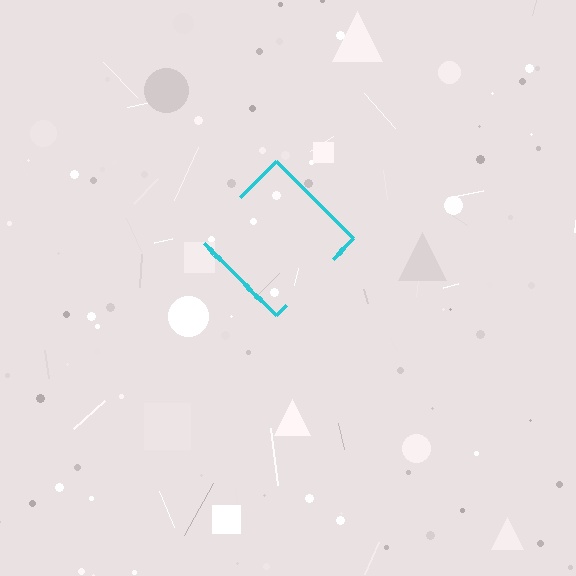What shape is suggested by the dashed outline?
The dashed outline suggests a diamond.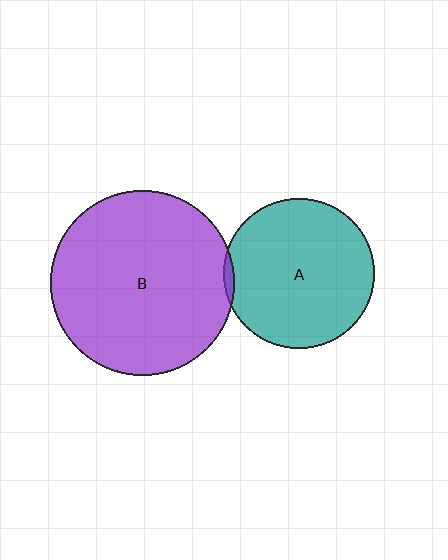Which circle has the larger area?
Circle B (purple).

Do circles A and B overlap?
Yes.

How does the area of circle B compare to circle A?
Approximately 1.5 times.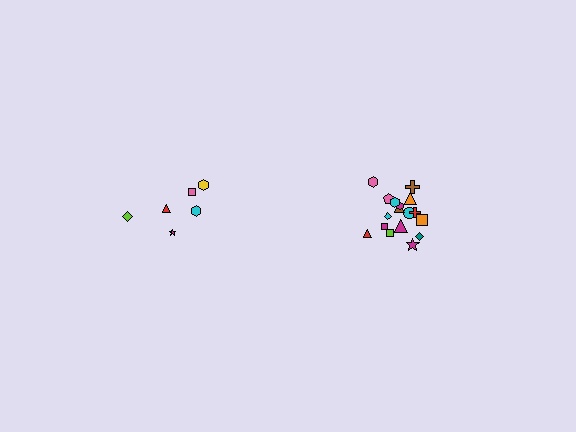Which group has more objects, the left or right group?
The right group.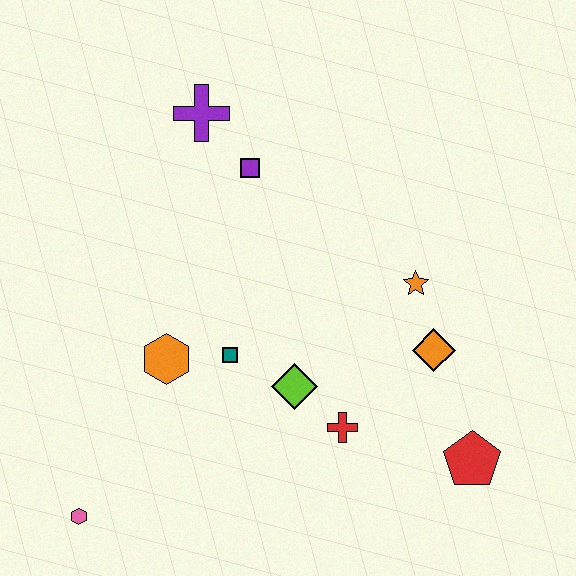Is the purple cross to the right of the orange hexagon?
Yes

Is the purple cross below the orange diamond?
No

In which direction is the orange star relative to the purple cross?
The orange star is to the right of the purple cross.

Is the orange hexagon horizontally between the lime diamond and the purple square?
No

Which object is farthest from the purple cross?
The red pentagon is farthest from the purple cross.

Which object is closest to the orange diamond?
The orange star is closest to the orange diamond.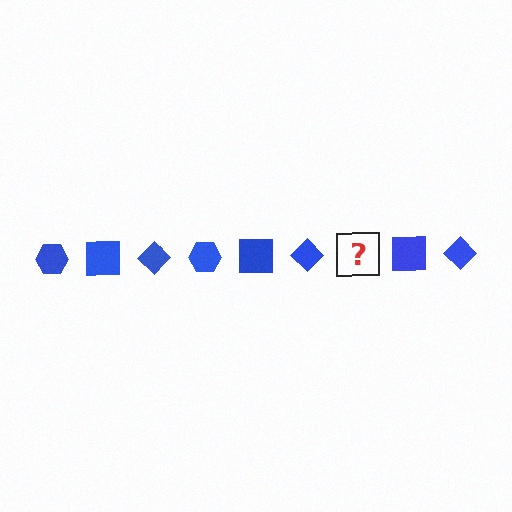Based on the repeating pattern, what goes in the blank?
The blank should be a blue hexagon.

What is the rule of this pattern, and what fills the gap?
The rule is that the pattern cycles through hexagon, square, diamond shapes in blue. The gap should be filled with a blue hexagon.